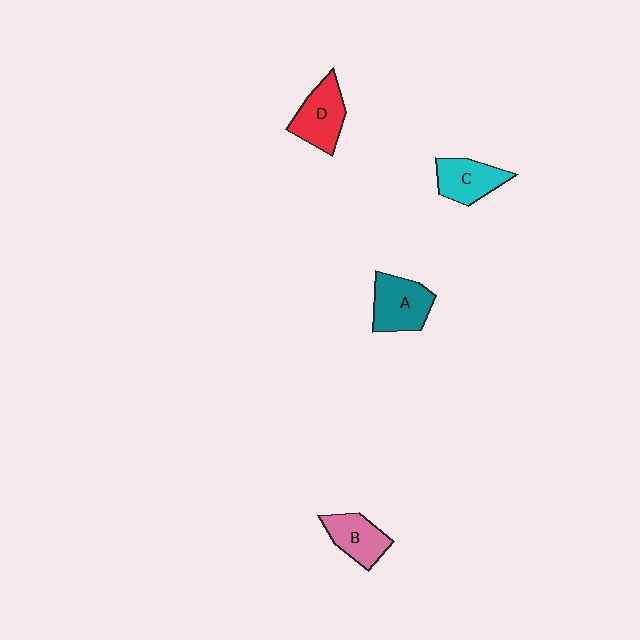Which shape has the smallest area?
Shape B (pink).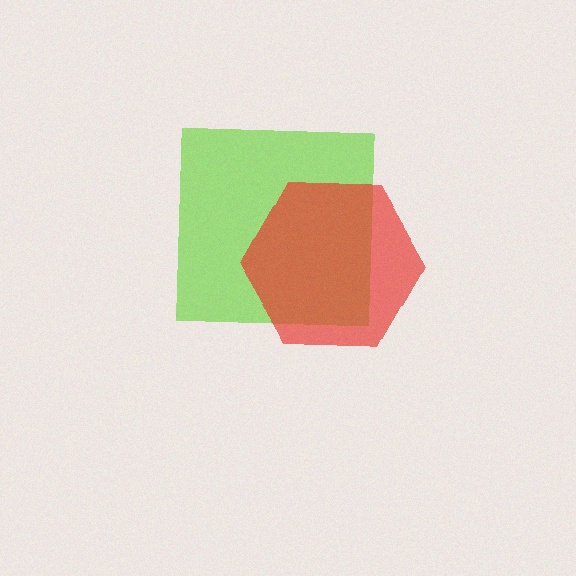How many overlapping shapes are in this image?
There are 2 overlapping shapes in the image.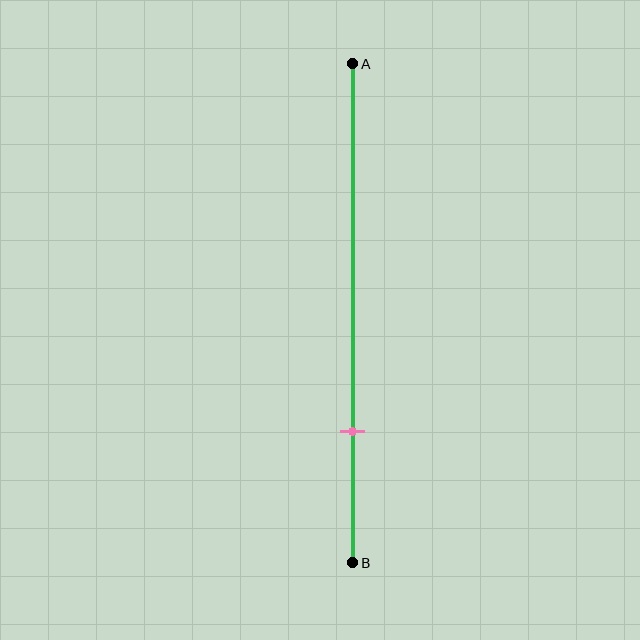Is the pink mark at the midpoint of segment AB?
No, the mark is at about 75% from A, not at the 50% midpoint.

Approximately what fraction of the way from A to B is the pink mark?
The pink mark is approximately 75% of the way from A to B.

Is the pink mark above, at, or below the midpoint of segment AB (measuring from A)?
The pink mark is below the midpoint of segment AB.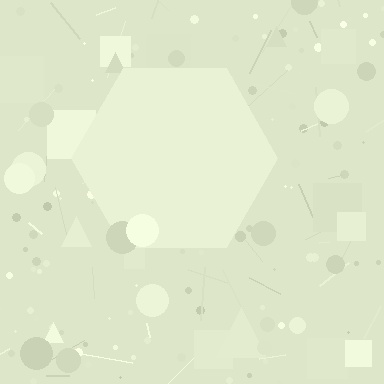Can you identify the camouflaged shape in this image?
The camouflaged shape is a hexagon.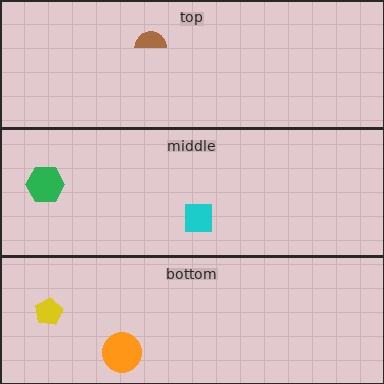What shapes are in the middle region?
The green hexagon, the cyan square.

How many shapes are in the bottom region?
2.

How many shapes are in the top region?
1.